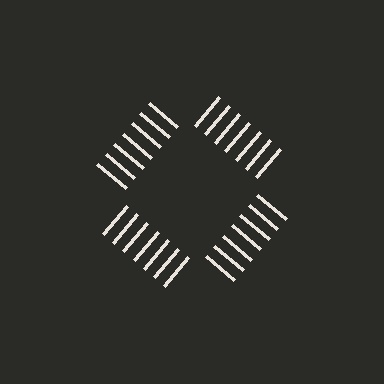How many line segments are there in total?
28 — 7 along each of the 4 edges.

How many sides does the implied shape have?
4 sides — the line-ends trace a square.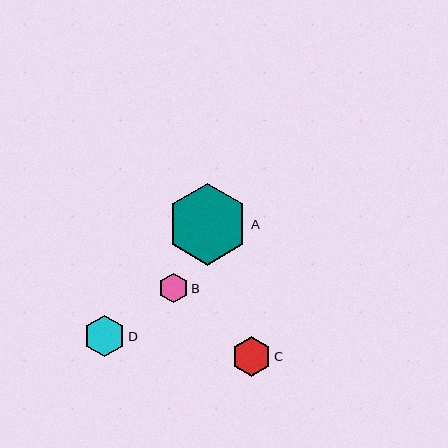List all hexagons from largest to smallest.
From largest to smallest: A, D, C, B.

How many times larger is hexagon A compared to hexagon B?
Hexagon A is approximately 2.8 times the size of hexagon B.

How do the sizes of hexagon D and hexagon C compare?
Hexagon D and hexagon C are approximately the same size.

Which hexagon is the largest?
Hexagon A is the largest with a size of approximately 82 pixels.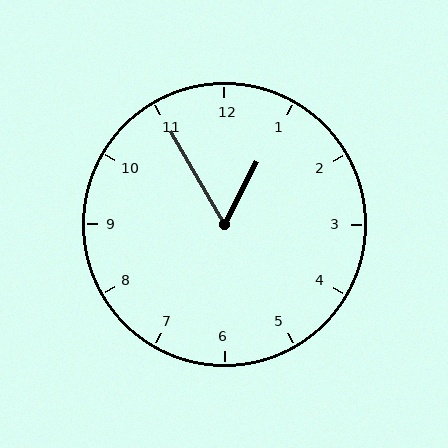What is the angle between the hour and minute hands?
Approximately 58 degrees.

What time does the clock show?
12:55.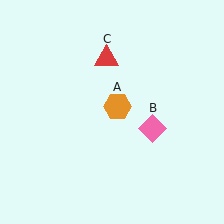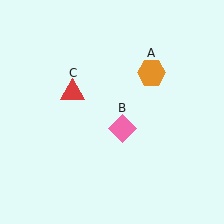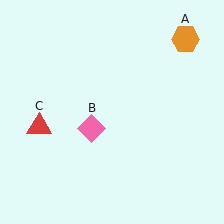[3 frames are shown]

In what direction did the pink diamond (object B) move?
The pink diamond (object B) moved left.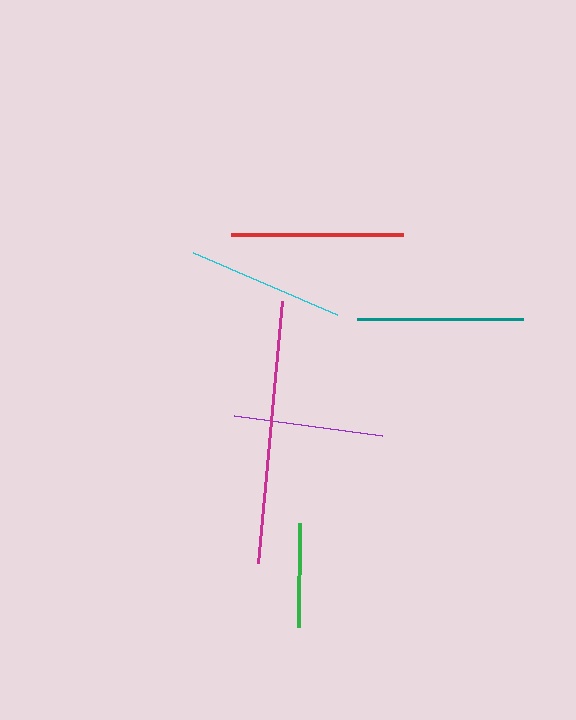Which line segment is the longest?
The magenta line is the longest at approximately 262 pixels.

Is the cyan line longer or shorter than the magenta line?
The magenta line is longer than the cyan line.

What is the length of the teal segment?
The teal segment is approximately 166 pixels long.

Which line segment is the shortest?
The green line is the shortest at approximately 104 pixels.